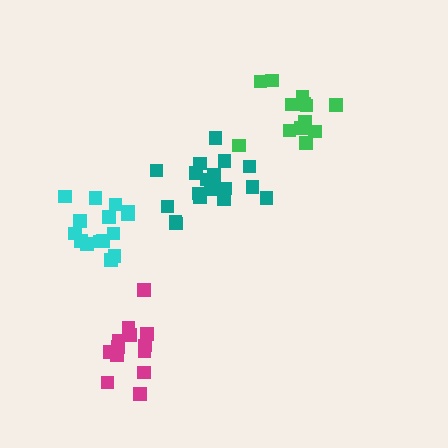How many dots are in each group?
Group 1: 14 dots, Group 2: 19 dots, Group 3: 15 dots, Group 4: 13 dots (61 total).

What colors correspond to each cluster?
The clusters are colored: green, teal, cyan, magenta.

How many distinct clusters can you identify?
There are 4 distinct clusters.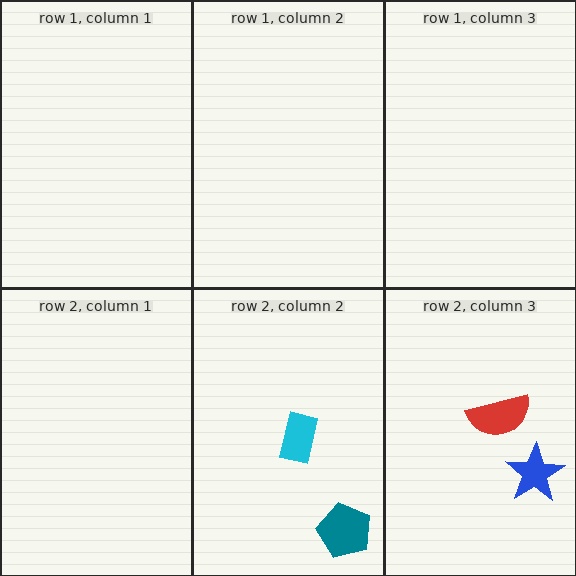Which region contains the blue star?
The row 2, column 3 region.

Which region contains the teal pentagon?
The row 2, column 2 region.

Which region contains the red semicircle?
The row 2, column 3 region.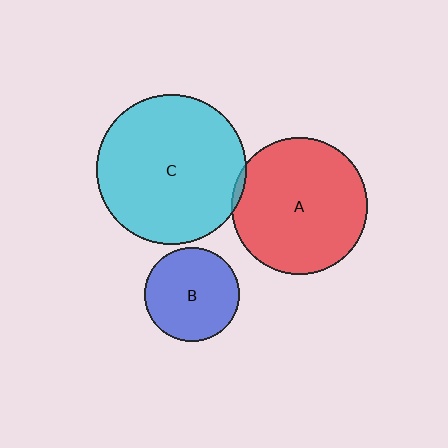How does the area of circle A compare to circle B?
Approximately 2.1 times.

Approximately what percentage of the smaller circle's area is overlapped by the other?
Approximately 5%.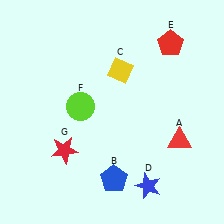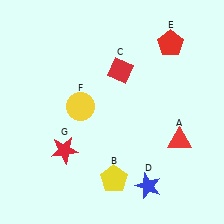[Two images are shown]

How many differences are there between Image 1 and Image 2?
There are 3 differences between the two images.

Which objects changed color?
B changed from blue to yellow. C changed from yellow to red. F changed from lime to yellow.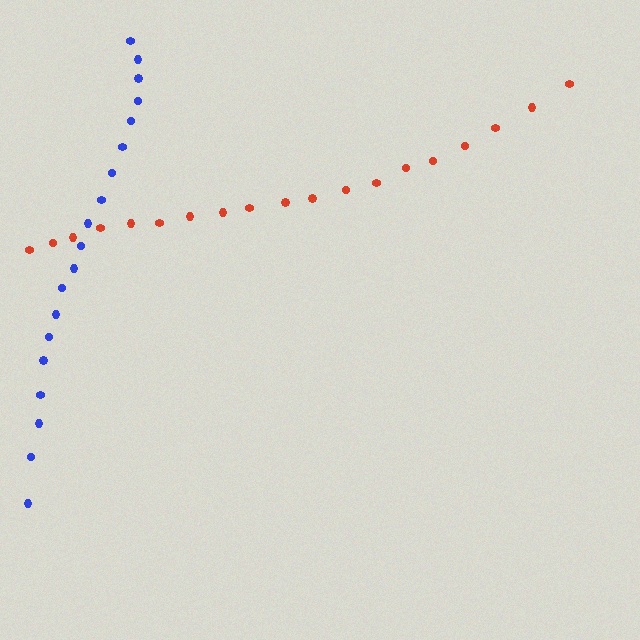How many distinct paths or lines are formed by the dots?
There are 2 distinct paths.